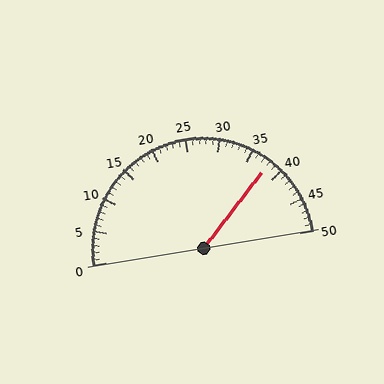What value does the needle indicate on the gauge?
The needle indicates approximately 38.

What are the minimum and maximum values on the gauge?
The gauge ranges from 0 to 50.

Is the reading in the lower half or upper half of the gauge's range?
The reading is in the upper half of the range (0 to 50).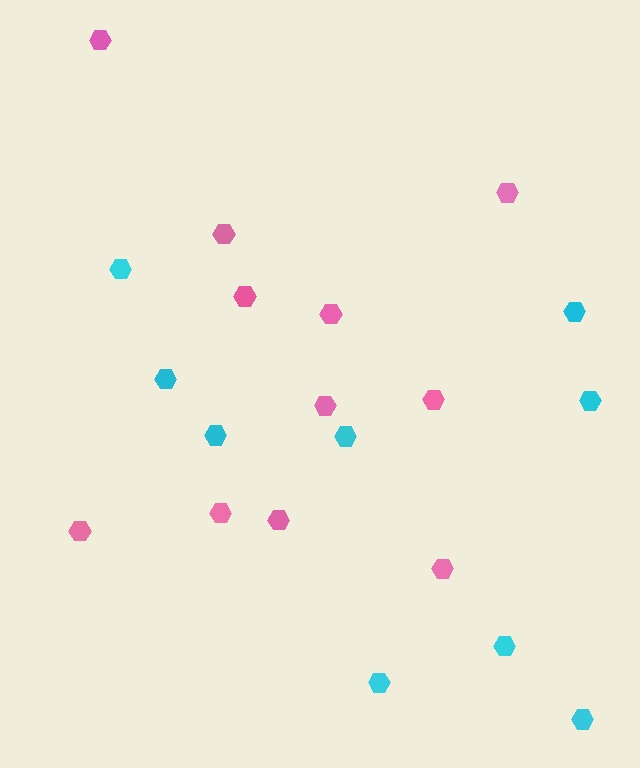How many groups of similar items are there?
There are 2 groups: one group of pink hexagons (11) and one group of cyan hexagons (9).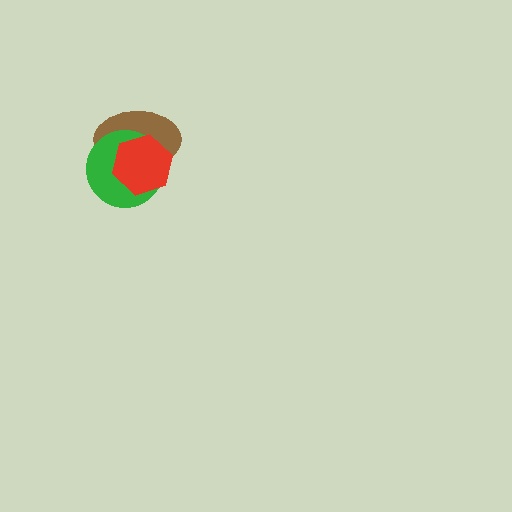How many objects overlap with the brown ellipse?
2 objects overlap with the brown ellipse.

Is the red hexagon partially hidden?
No, no other shape covers it.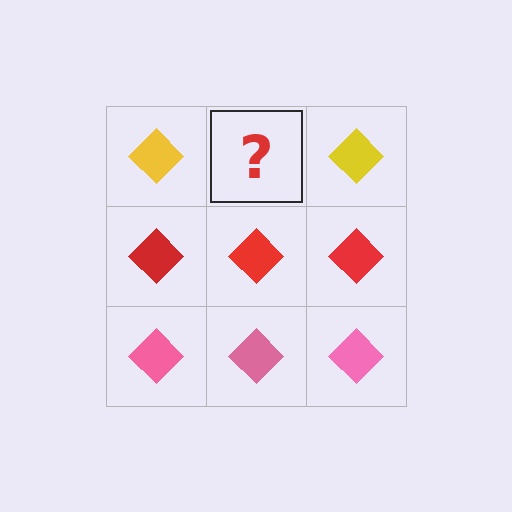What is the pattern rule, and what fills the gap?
The rule is that each row has a consistent color. The gap should be filled with a yellow diamond.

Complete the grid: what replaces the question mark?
The question mark should be replaced with a yellow diamond.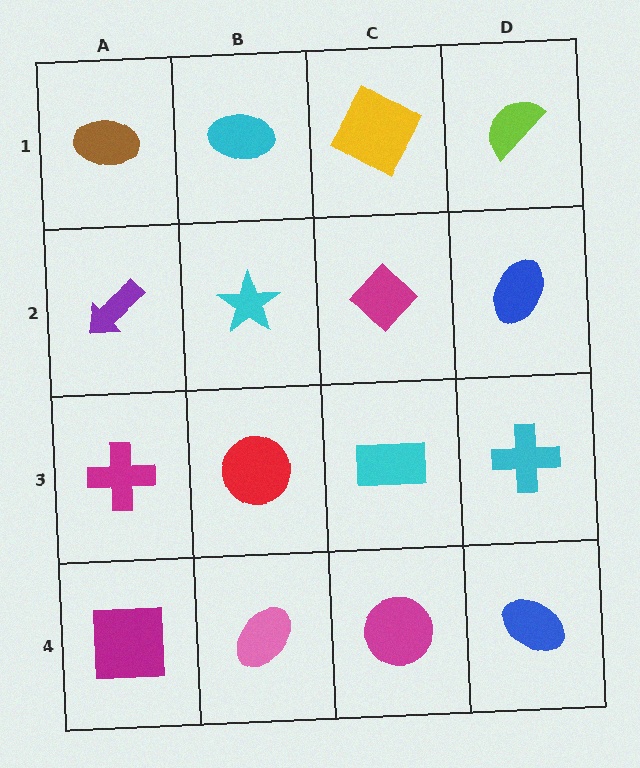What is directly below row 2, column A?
A magenta cross.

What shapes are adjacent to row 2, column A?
A brown ellipse (row 1, column A), a magenta cross (row 3, column A), a cyan star (row 2, column B).